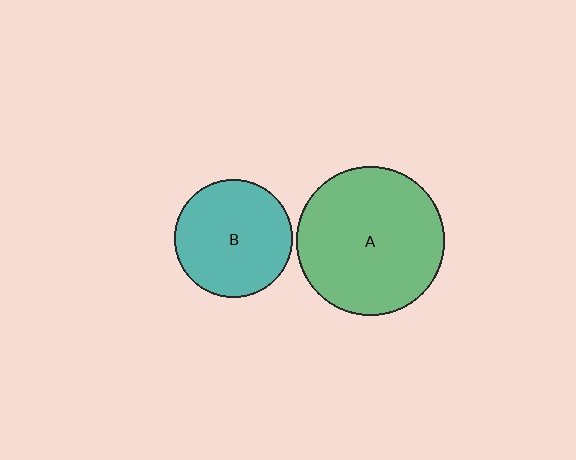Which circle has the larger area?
Circle A (green).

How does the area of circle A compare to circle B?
Approximately 1.6 times.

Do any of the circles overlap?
No, none of the circles overlap.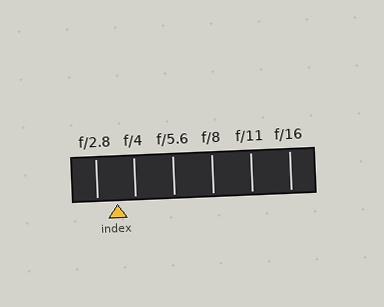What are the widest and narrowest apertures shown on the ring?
The widest aperture shown is f/2.8 and the narrowest is f/16.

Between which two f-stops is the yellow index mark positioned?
The index mark is between f/2.8 and f/4.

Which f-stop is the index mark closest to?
The index mark is closest to f/4.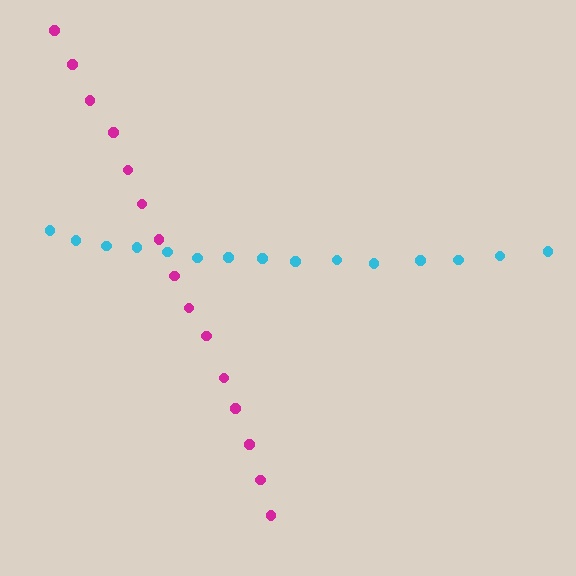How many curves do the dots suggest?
There are 2 distinct paths.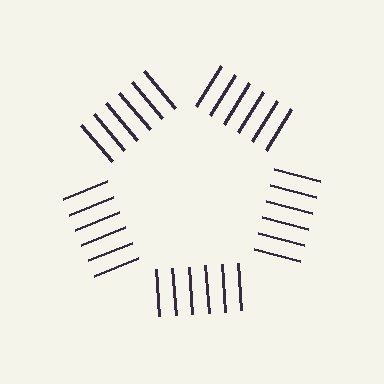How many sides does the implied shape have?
5 sides — the line-ends trace a pentagon.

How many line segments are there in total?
30 — 6 along each of the 5 edges.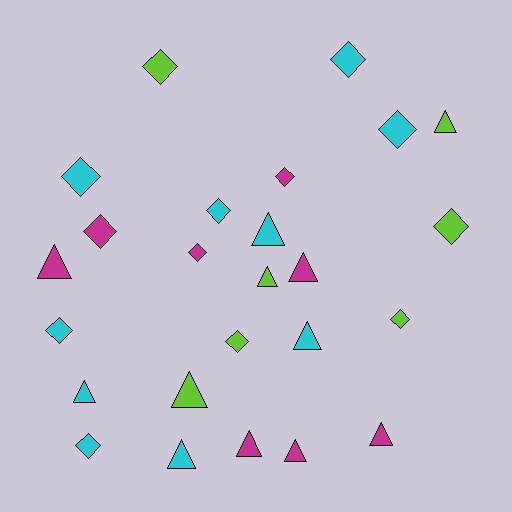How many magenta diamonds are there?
There are 3 magenta diamonds.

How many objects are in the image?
There are 25 objects.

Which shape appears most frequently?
Diamond, with 13 objects.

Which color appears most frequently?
Cyan, with 10 objects.